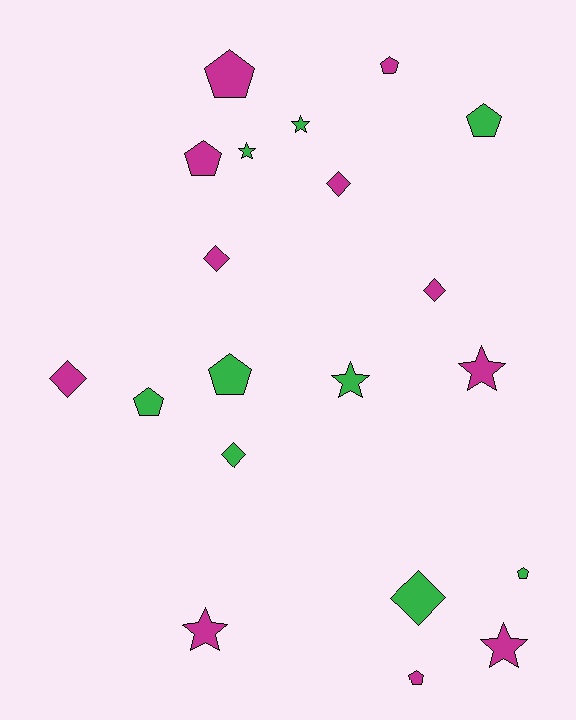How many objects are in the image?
There are 20 objects.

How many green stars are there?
There are 3 green stars.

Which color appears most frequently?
Magenta, with 11 objects.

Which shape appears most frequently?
Pentagon, with 8 objects.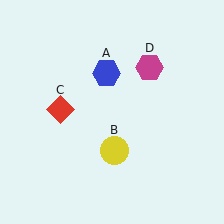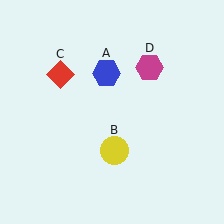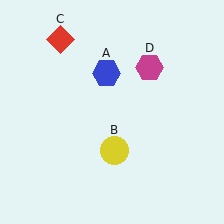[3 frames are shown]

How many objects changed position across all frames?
1 object changed position: red diamond (object C).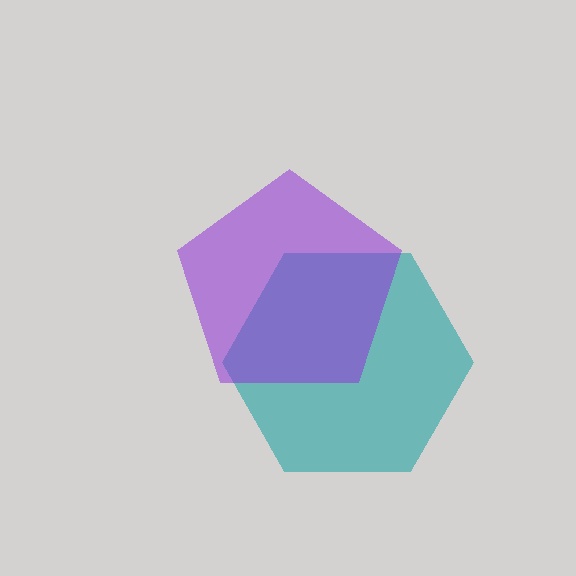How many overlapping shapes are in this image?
There are 2 overlapping shapes in the image.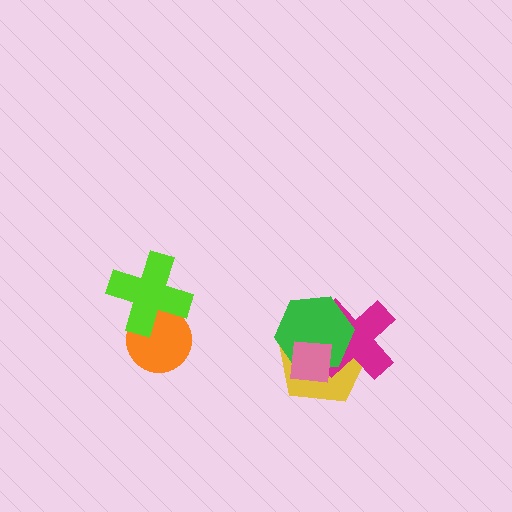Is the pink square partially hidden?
No, no other shape covers it.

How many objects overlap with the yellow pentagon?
3 objects overlap with the yellow pentagon.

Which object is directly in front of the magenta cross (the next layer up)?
The green hexagon is directly in front of the magenta cross.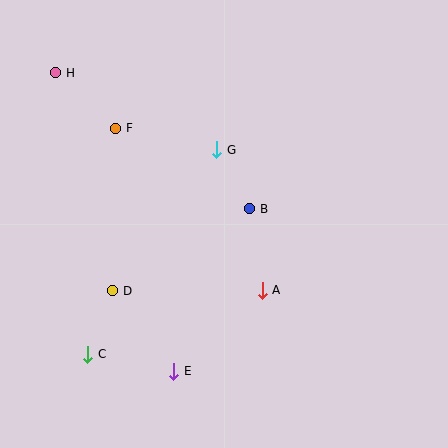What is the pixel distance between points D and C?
The distance between D and C is 68 pixels.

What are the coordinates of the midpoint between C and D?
The midpoint between C and D is at (100, 323).